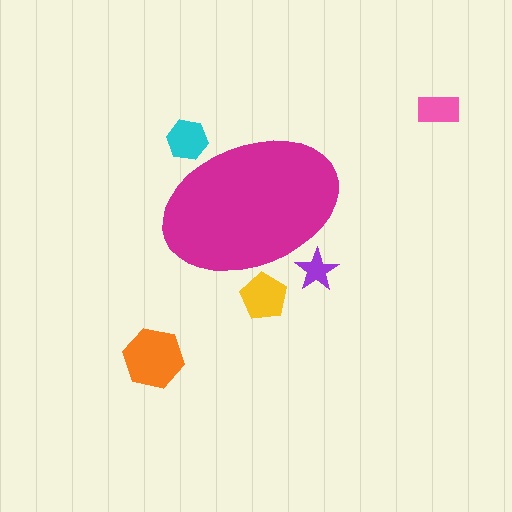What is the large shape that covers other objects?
A magenta ellipse.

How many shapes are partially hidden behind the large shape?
3 shapes are partially hidden.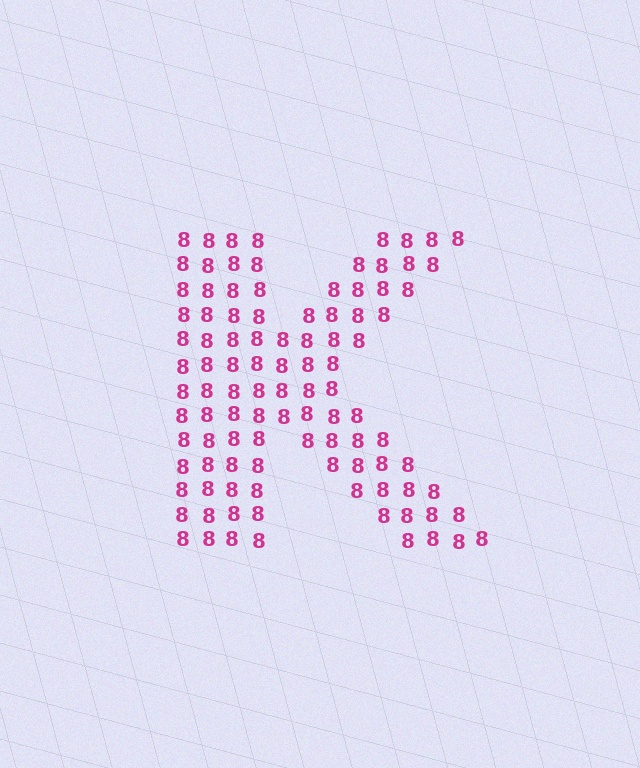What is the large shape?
The large shape is the letter K.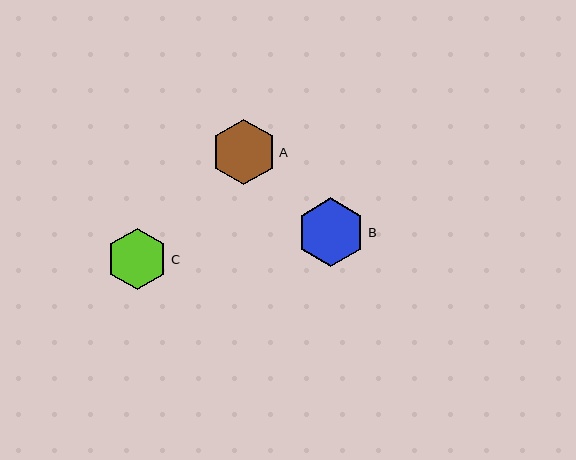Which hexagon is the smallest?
Hexagon C is the smallest with a size of approximately 62 pixels.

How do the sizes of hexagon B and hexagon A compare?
Hexagon B and hexagon A are approximately the same size.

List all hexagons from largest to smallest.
From largest to smallest: B, A, C.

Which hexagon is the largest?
Hexagon B is the largest with a size of approximately 69 pixels.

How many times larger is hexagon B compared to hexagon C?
Hexagon B is approximately 1.1 times the size of hexagon C.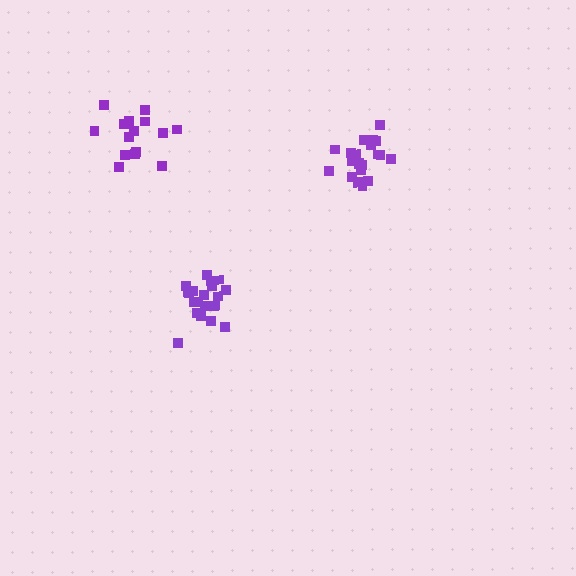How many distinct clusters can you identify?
There are 3 distinct clusters.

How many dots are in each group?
Group 1: 20 dots, Group 2: 20 dots, Group 3: 15 dots (55 total).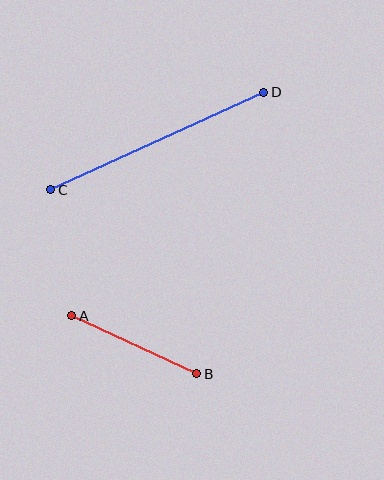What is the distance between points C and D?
The distance is approximately 235 pixels.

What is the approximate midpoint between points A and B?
The midpoint is at approximately (134, 345) pixels.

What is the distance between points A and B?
The distance is approximately 138 pixels.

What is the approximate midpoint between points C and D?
The midpoint is at approximately (157, 141) pixels.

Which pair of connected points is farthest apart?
Points C and D are farthest apart.